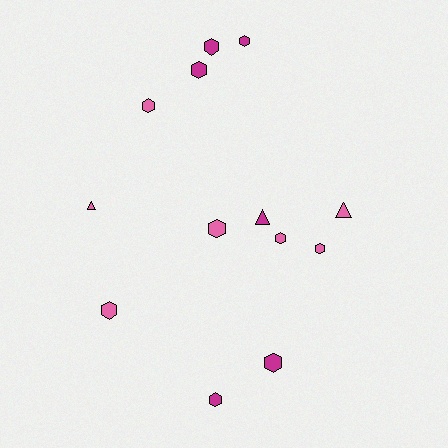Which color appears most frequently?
Pink, with 7 objects.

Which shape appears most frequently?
Hexagon, with 10 objects.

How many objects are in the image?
There are 13 objects.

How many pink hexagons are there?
There are 5 pink hexagons.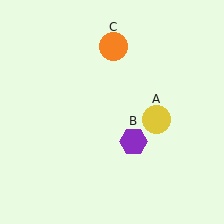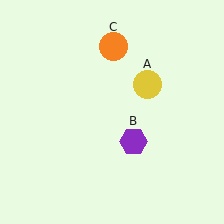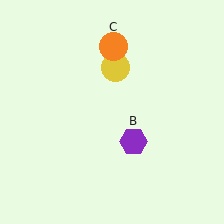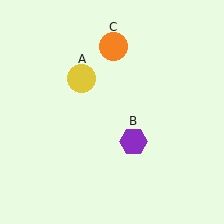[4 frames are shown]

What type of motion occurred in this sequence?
The yellow circle (object A) rotated counterclockwise around the center of the scene.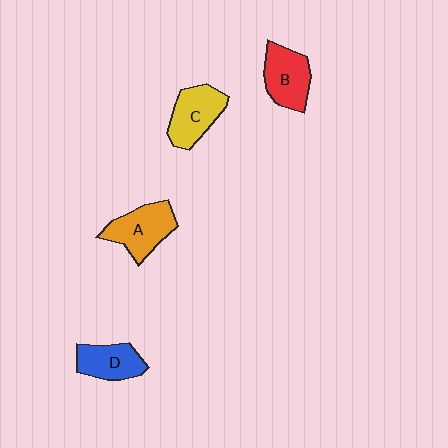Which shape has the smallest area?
Shape D (blue).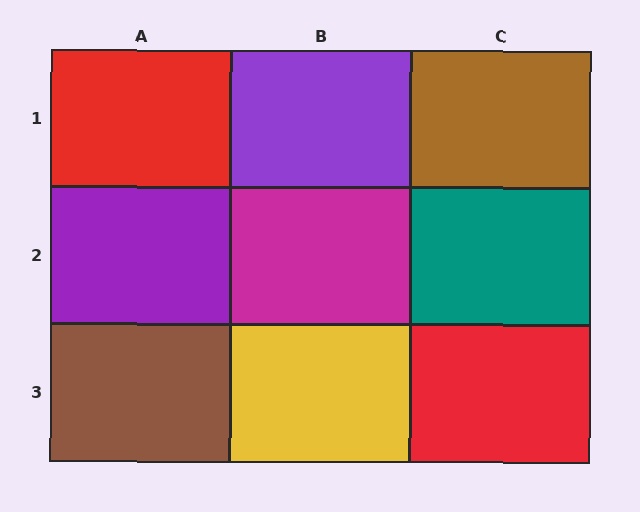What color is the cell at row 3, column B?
Yellow.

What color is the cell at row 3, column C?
Red.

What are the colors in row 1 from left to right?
Red, purple, brown.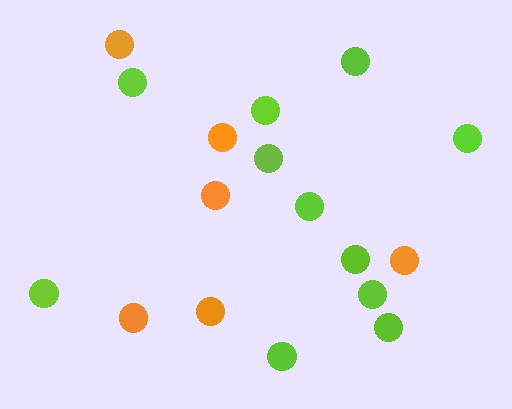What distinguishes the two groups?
There are 2 groups: one group of orange circles (6) and one group of lime circles (11).